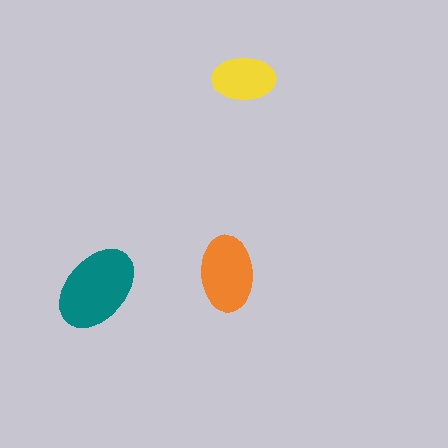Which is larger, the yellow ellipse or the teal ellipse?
The teal one.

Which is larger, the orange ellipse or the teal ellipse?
The teal one.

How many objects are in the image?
There are 3 objects in the image.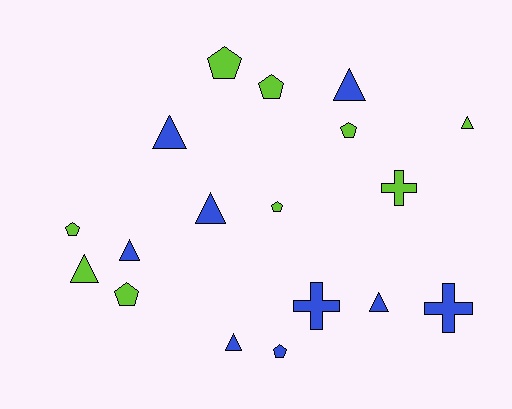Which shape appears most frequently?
Triangle, with 8 objects.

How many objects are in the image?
There are 18 objects.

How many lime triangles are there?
There are 2 lime triangles.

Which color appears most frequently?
Blue, with 9 objects.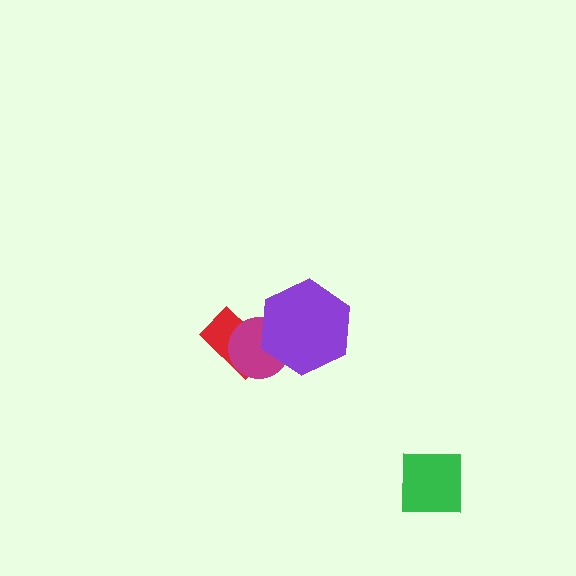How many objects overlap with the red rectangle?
2 objects overlap with the red rectangle.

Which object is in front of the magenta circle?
The purple hexagon is in front of the magenta circle.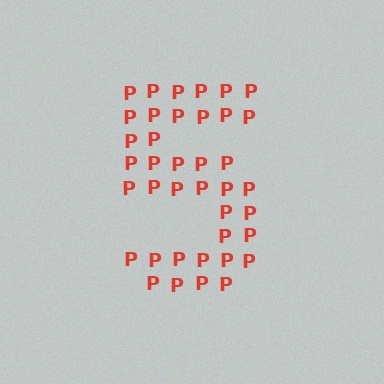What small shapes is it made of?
It is made of small letter P's.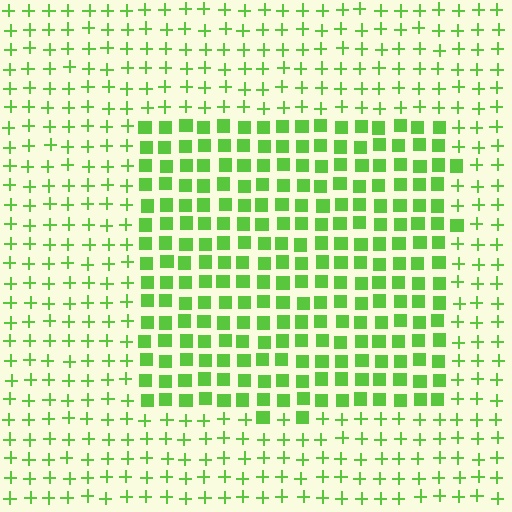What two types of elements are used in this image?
The image uses squares inside the rectangle region and plus signs outside it.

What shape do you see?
I see a rectangle.